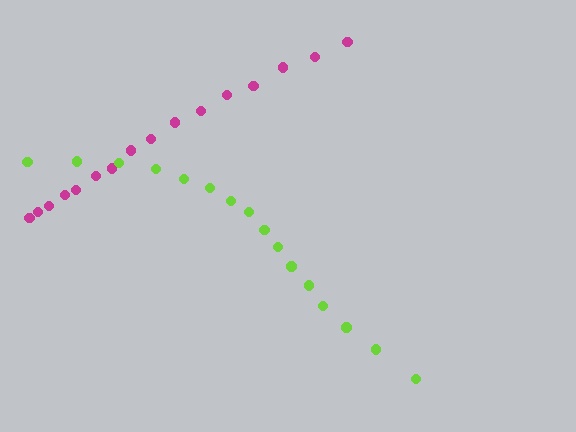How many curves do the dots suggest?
There are 2 distinct paths.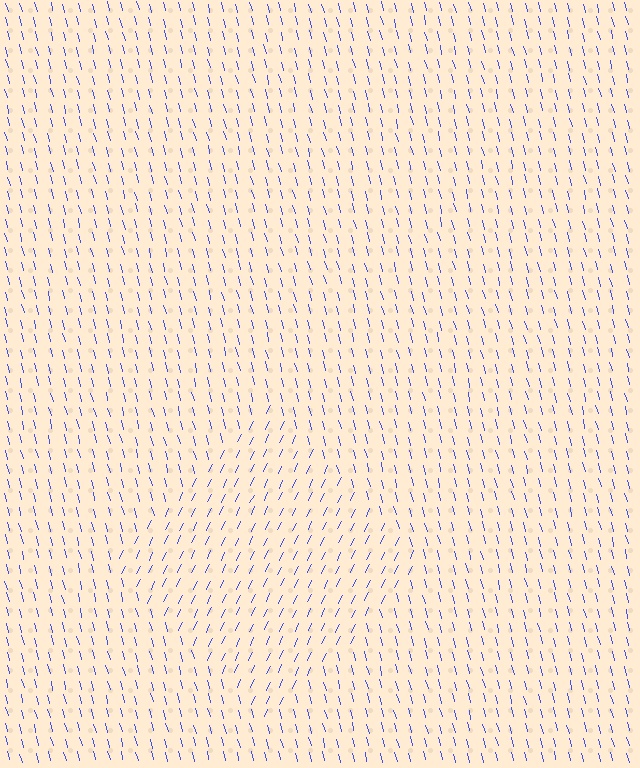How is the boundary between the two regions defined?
The boundary is defined purely by a change in line orientation (approximately 40 degrees difference). All lines are the same color and thickness.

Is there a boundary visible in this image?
Yes, there is a texture boundary formed by a change in line orientation.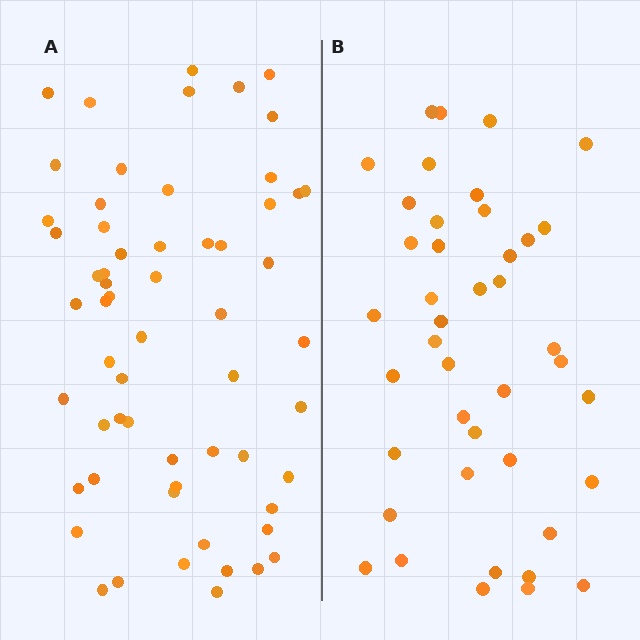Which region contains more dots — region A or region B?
Region A (the left region) has more dots.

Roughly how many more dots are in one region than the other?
Region A has approximately 20 more dots than region B.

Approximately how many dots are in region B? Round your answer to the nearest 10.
About 40 dots. (The exact count is 42, which rounds to 40.)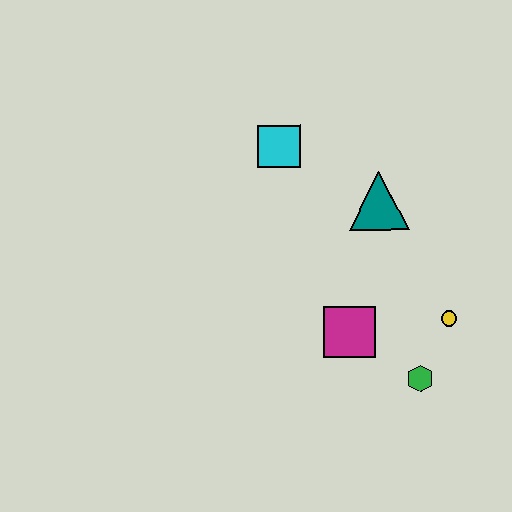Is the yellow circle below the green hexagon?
No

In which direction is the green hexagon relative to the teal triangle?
The green hexagon is below the teal triangle.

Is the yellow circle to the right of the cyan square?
Yes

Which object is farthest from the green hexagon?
The cyan square is farthest from the green hexagon.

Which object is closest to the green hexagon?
The yellow circle is closest to the green hexagon.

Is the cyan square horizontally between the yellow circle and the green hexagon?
No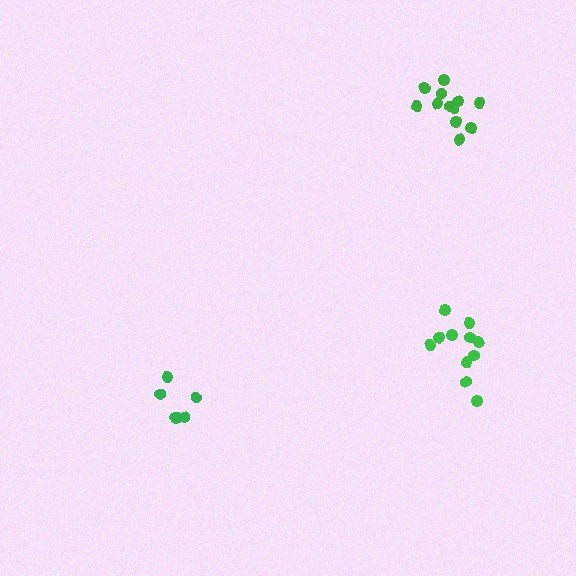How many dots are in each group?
Group 1: 6 dots, Group 2: 12 dots, Group 3: 11 dots (29 total).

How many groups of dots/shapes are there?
There are 3 groups.